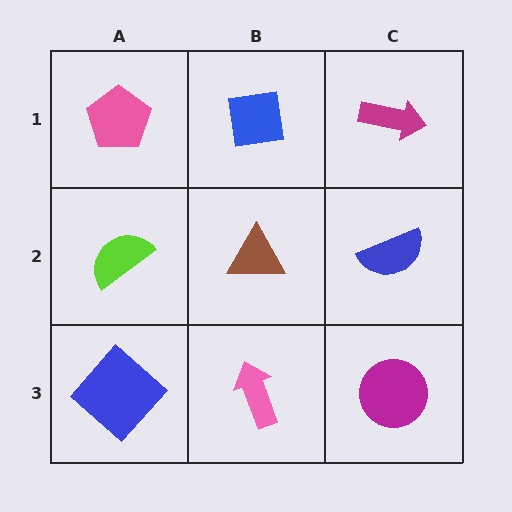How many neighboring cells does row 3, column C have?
2.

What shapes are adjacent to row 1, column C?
A blue semicircle (row 2, column C), a blue square (row 1, column B).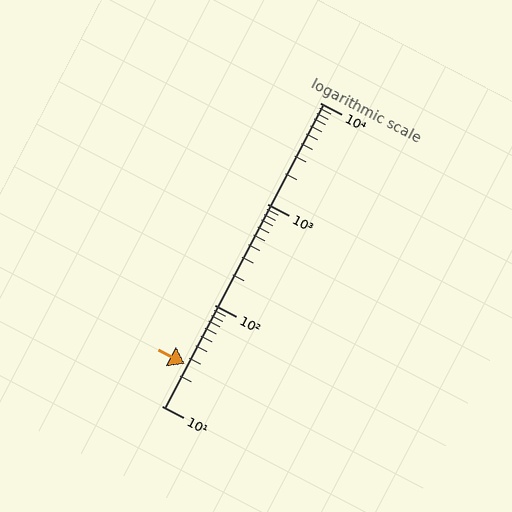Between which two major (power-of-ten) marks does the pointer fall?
The pointer is between 10 and 100.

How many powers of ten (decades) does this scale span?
The scale spans 3 decades, from 10 to 10000.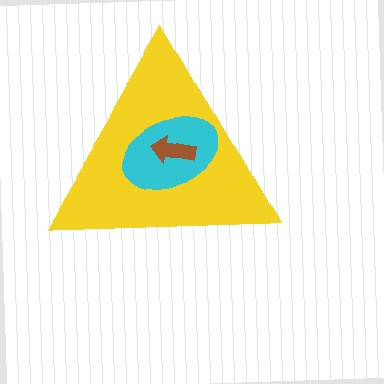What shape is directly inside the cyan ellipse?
The brown arrow.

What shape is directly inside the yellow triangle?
The cyan ellipse.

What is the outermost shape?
The yellow triangle.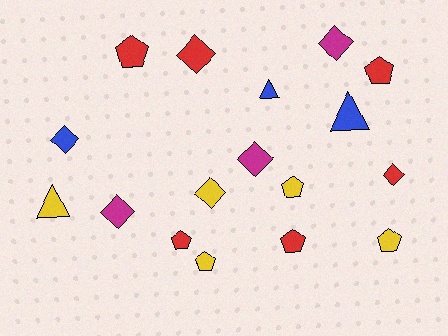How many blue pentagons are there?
There are no blue pentagons.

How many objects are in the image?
There are 17 objects.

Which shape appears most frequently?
Diamond, with 7 objects.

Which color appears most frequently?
Red, with 6 objects.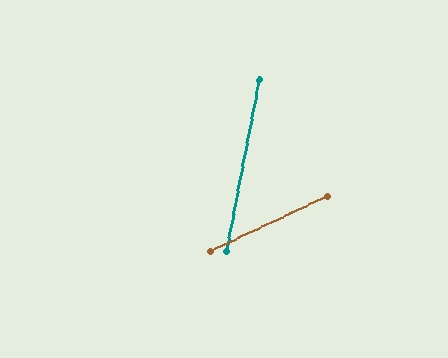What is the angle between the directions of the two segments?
Approximately 54 degrees.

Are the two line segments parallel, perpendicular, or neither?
Neither parallel nor perpendicular — they differ by about 54°.